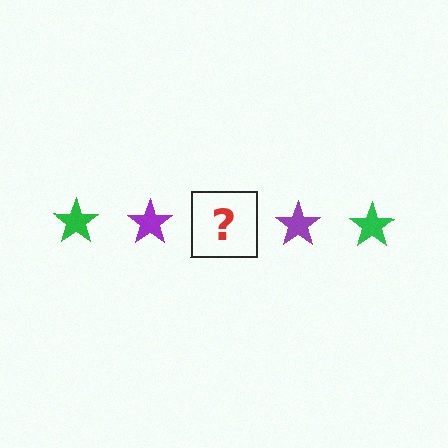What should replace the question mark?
The question mark should be replaced with a green star.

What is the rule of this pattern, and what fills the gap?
The rule is that the pattern cycles through green, purple stars. The gap should be filled with a green star.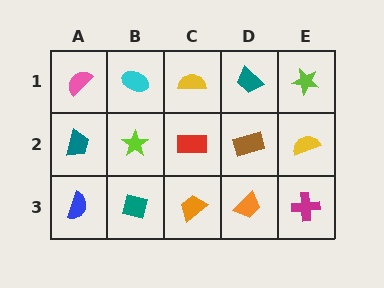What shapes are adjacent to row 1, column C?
A red rectangle (row 2, column C), a cyan ellipse (row 1, column B), a teal trapezoid (row 1, column D).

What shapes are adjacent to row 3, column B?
A lime star (row 2, column B), a blue semicircle (row 3, column A), an orange trapezoid (row 3, column C).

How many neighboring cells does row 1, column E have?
2.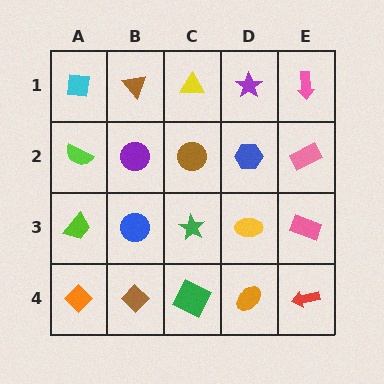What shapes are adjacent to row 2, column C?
A yellow triangle (row 1, column C), a green star (row 3, column C), a purple circle (row 2, column B), a blue hexagon (row 2, column D).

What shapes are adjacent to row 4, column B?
A blue circle (row 3, column B), an orange diamond (row 4, column A), a green square (row 4, column C).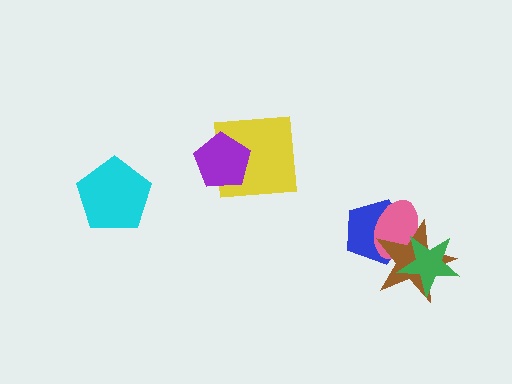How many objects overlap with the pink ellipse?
3 objects overlap with the pink ellipse.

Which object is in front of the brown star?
The green star is in front of the brown star.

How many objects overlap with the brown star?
3 objects overlap with the brown star.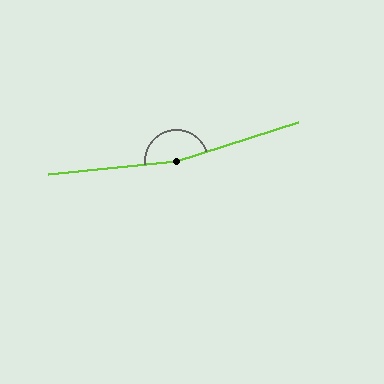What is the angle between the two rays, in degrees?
Approximately 168 degrees.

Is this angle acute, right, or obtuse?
It is obtuse.